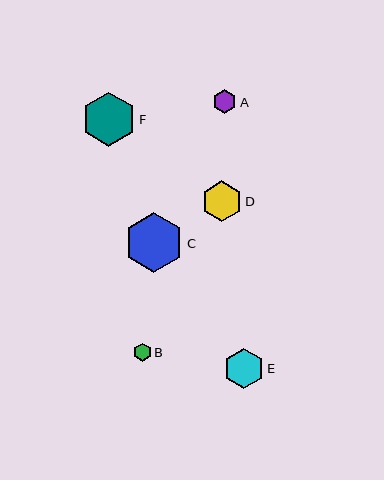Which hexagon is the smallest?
Hexagon B is the smallest with a size of approximately 18 pixels.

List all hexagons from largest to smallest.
From largest to smallest: C, F, D, E, A, B.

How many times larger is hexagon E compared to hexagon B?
Hexagon E is approximately 2.2 times the size of hexagon B.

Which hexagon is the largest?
Hexagon C is the largest with a size of approximately 60 pixels.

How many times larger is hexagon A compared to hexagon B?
Hexagon A is approximately 1.3 times the size of hexagon B.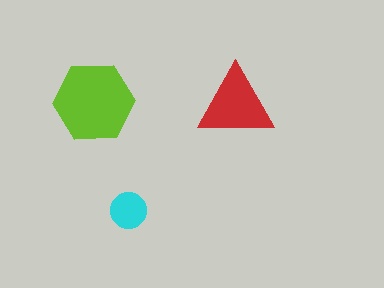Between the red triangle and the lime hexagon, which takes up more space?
The lime hexagon.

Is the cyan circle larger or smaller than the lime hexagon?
Smaller.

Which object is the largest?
The lime hexagon.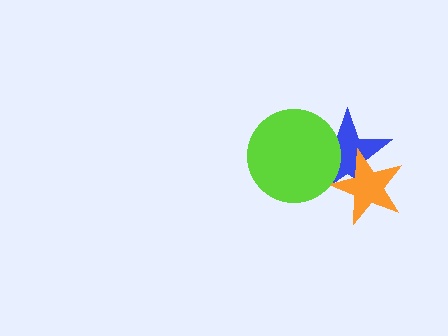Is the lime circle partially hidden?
No, no other shape covers it.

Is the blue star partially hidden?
Yes, it is partially covered by another shape.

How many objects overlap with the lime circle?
1 object overlaps with the lime circle.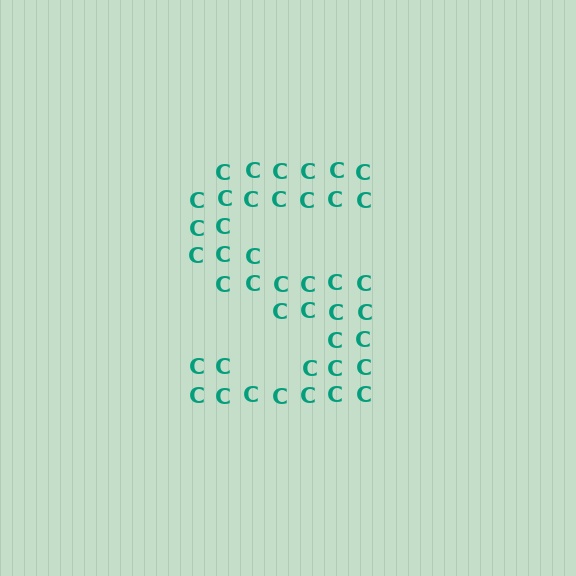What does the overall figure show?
The overall figure shows the letter S.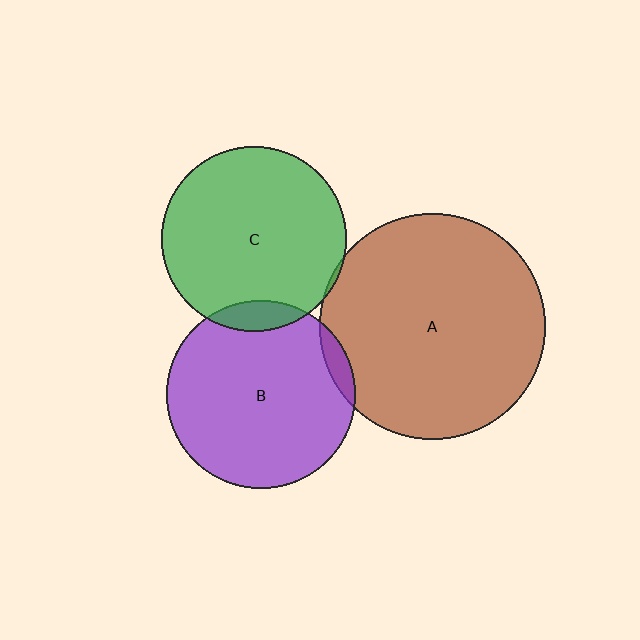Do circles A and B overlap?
Yes.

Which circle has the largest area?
Circle A (brown).